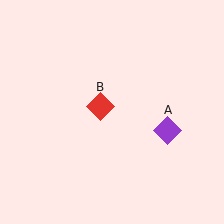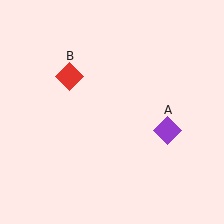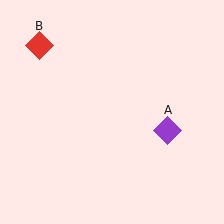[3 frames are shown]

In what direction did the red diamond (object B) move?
The red diamond (object B) moved up and to the left.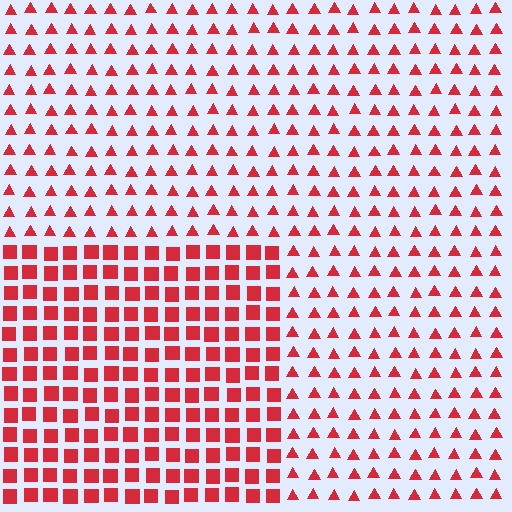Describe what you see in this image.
The image is filled with small red elements arranged in a uniform grid. A rectangle-shaped region contains squares, while the surrounding area contains triangles. The boundary is defined purely by the change in element shape.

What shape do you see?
I see a rectangle.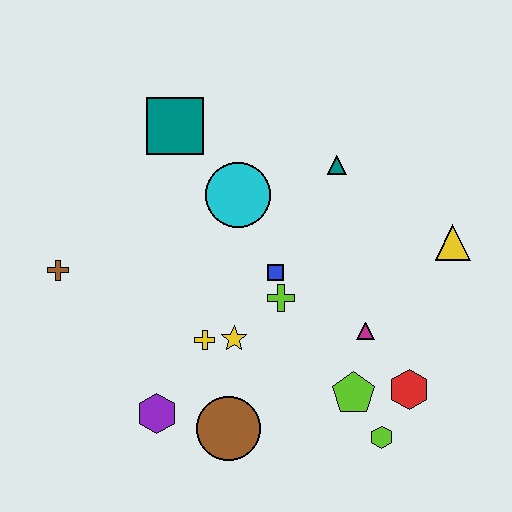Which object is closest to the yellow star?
The yellow cross is closest to the yellow star.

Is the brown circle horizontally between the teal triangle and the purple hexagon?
Yes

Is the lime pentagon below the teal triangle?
Yes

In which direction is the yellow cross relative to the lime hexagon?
The yellow cross is to the left of the lime hexagon.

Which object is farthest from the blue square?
The brown cross is farthest from the blue square.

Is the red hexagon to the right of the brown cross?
Yes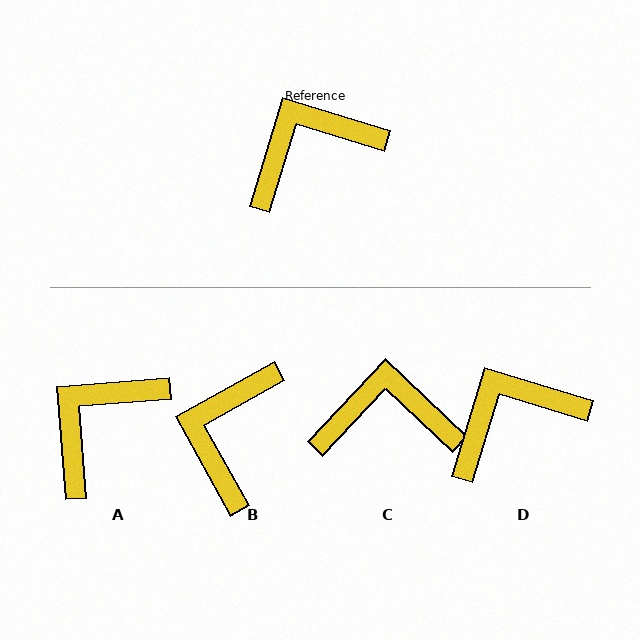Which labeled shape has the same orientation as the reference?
D.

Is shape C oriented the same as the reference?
No, it is off by about 26 degrees.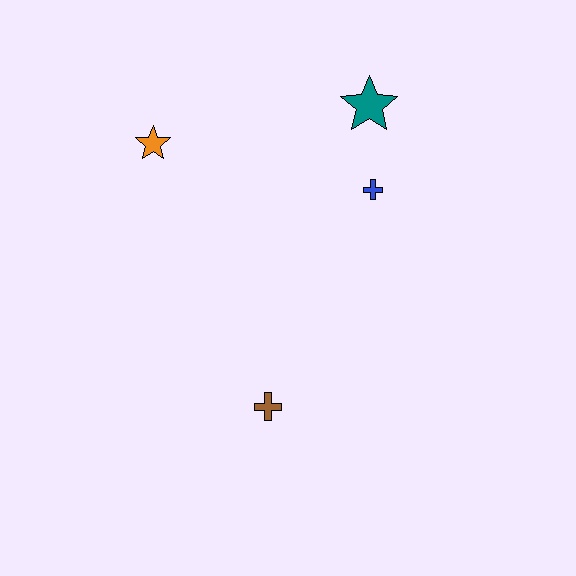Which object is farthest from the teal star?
The brown cross is farthest from the teal star.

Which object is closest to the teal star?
The blue cross is closest to the teal star.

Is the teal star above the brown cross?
Yes